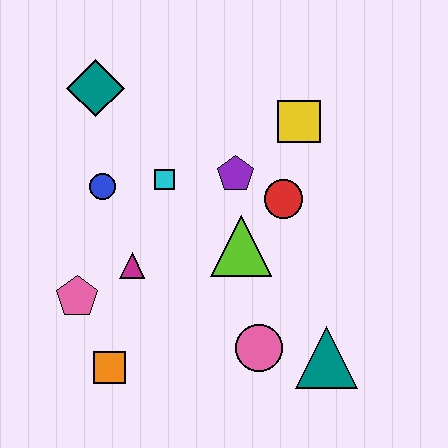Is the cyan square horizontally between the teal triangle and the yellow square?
No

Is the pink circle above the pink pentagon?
No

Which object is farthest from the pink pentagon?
The yellow square is farthest from the pink pentagon.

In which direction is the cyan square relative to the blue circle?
The cyan square is to the right of the blue circle.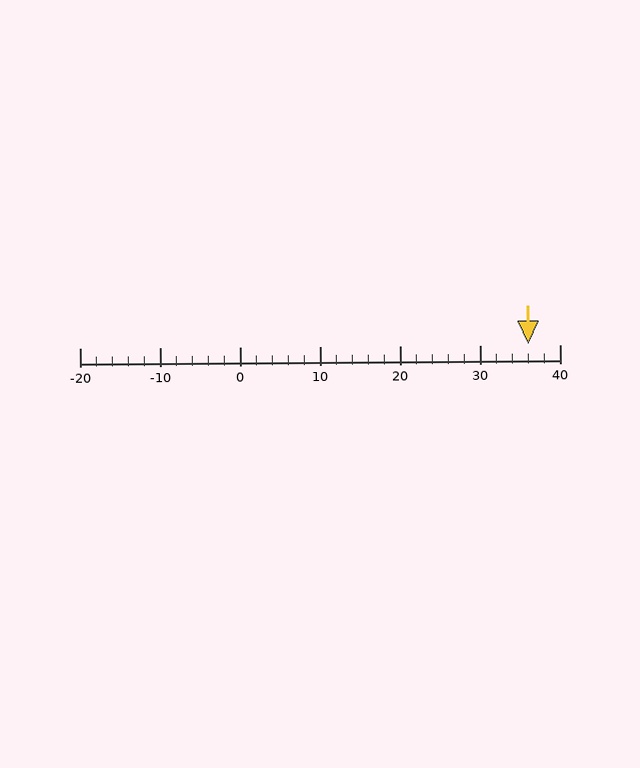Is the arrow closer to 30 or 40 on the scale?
The arrow is closer to 40.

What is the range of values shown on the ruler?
The ruler shows values from -20 to 40.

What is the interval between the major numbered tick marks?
The major tick marks are spaced 10 units apart.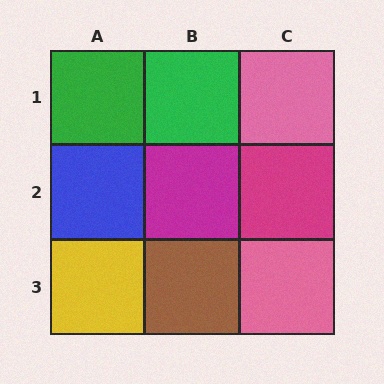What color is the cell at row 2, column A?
Blue.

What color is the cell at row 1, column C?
Pink.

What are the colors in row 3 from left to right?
Yellow, brown, pink.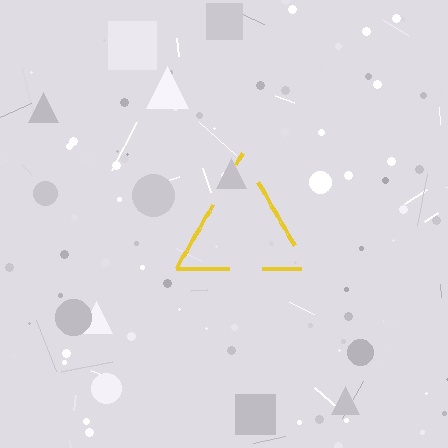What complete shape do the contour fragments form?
The contour fragments form a triangle.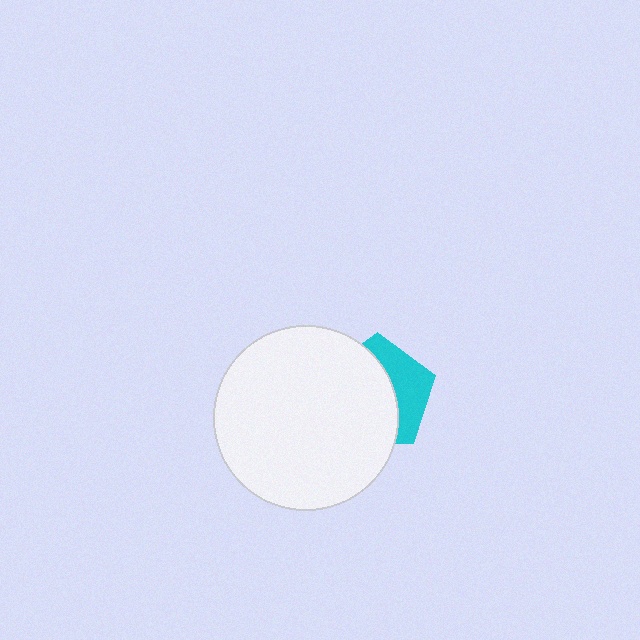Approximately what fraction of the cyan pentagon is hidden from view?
Roughly 64% of the cyan pentagon is hidden behind the white circle.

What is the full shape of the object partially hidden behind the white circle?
The partially hidden object is a cyan pentagon.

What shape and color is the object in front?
The object in front is a white circle.